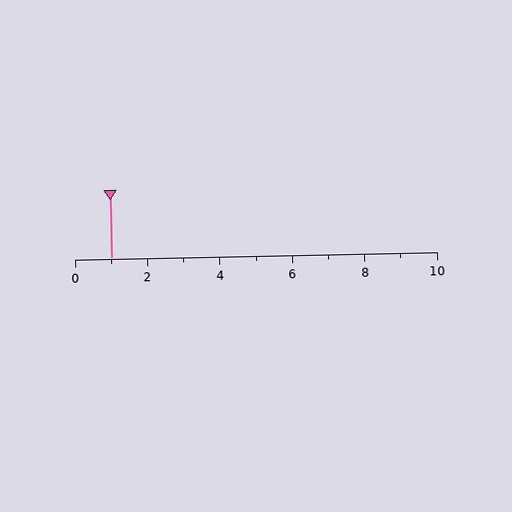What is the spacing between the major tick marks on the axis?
The major ticks are spaced 2 apart.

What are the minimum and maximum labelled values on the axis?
The axis runs from 0 to 10.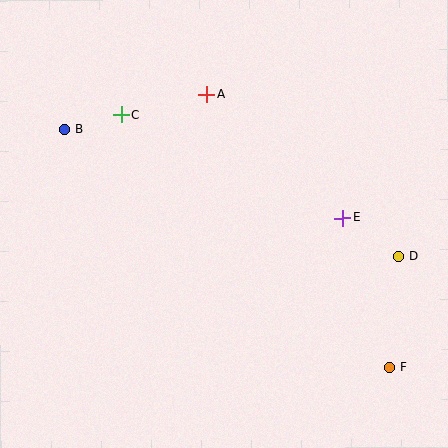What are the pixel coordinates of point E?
Point E is at (343, 218).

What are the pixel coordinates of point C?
Point C is at (121, 115).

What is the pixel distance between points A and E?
The distance between A and E is 183 pixels.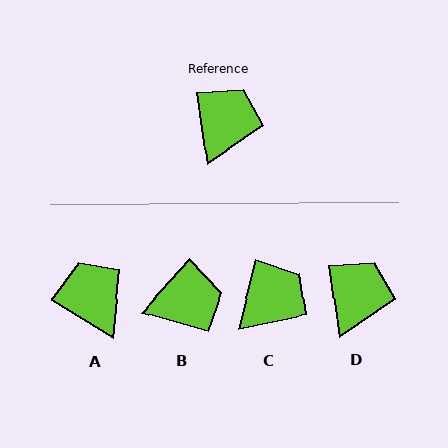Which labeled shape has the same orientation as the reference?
D.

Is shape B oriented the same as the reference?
No, it is off by about 50 degrees.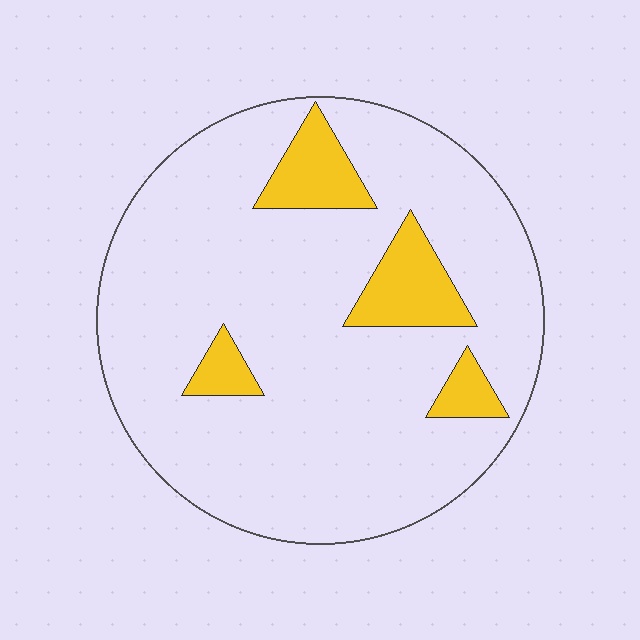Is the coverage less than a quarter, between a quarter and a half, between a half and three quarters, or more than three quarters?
Less than a quarter.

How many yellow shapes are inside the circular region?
4.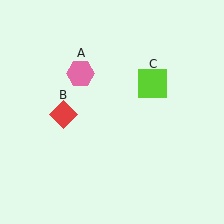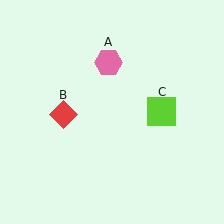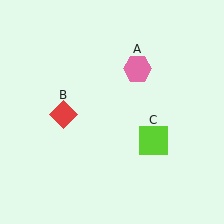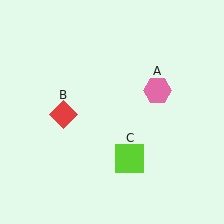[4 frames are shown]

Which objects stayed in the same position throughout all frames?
Red diamond (object B) remained stationary.